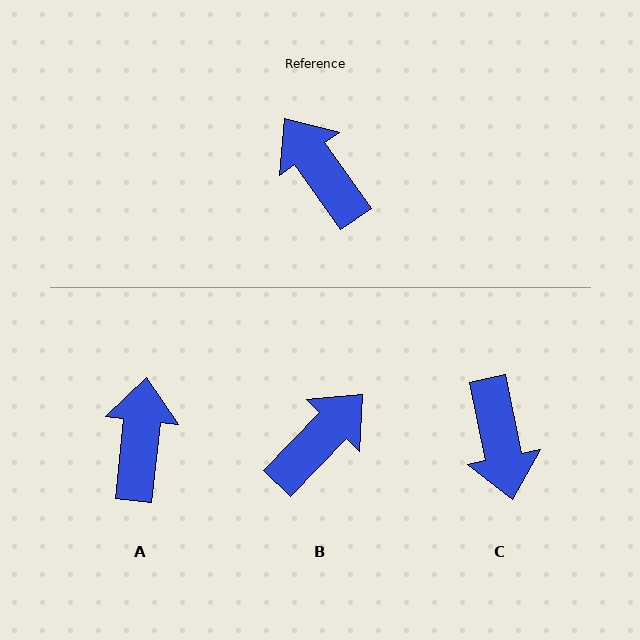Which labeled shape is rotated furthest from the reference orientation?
C, about 156 degrees away.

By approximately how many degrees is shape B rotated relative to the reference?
Approximately 80 degrees clockwise.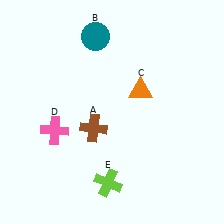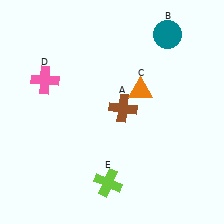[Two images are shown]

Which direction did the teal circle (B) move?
The teal circle (B) moved right.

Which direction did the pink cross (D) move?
The pink cross (D) moved up.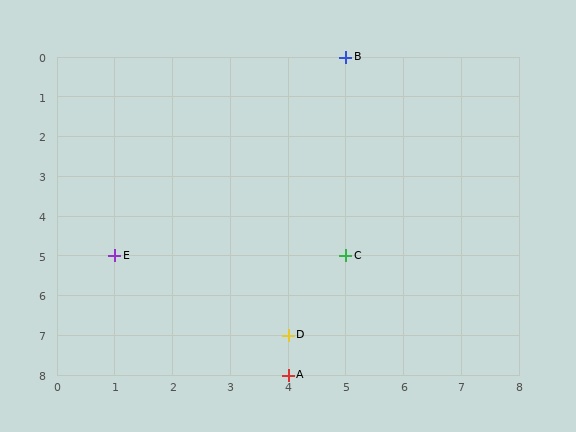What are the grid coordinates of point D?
Point D is at grid coordinates (4, 7).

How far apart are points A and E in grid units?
Points A and E are 3 columns and 3 rows apart (about 4.2 grid units diagonally).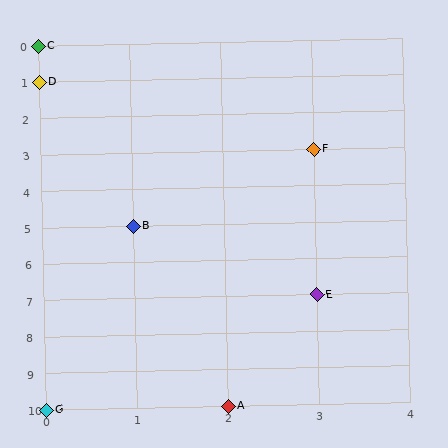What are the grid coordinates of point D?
Point D is at grid coordinates (0, 1).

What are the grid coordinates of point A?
Point A is at grid coordinates (2, 10).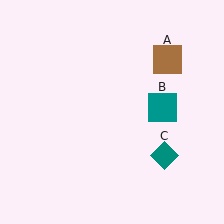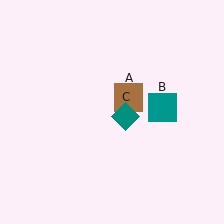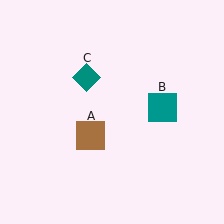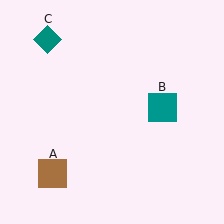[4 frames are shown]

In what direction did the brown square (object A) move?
The brown square (object A) moved down and to the left.